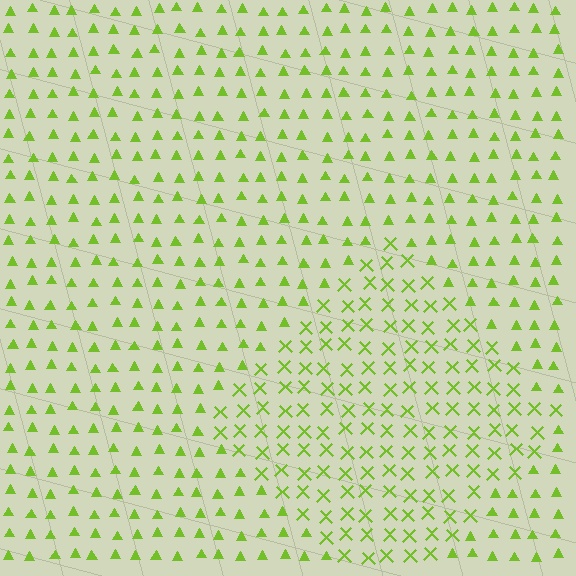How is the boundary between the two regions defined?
The boundary is defined by a change in element shape: X marks inside vs. triangles outside. All elements share the same color and spacing.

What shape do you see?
I see a diamond.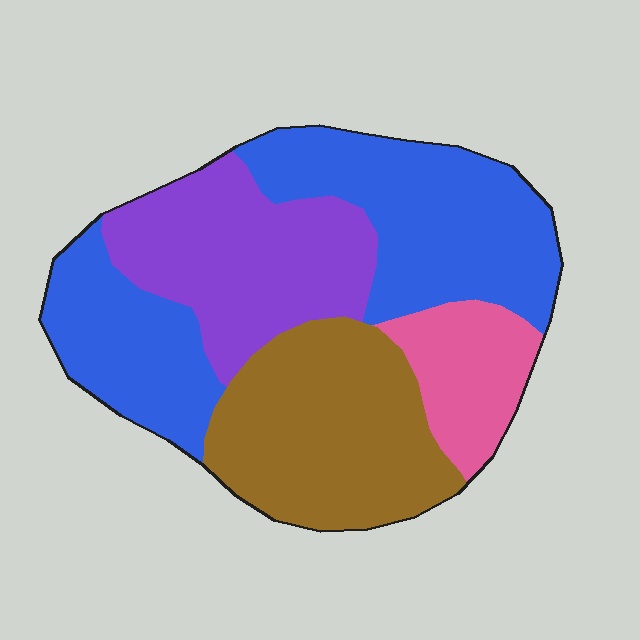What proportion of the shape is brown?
Brown takes up between a sixth and a third of the shape.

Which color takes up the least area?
Pink, at roughly 10%.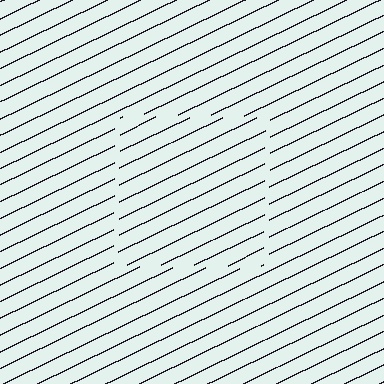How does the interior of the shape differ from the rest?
The interior of the shape contains the same grating, shifted by half a period — the contour is defined by the phase discontinuity where line-ends from the inner and outer gratings abut.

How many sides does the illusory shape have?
4 sides — the line-ends trace a square.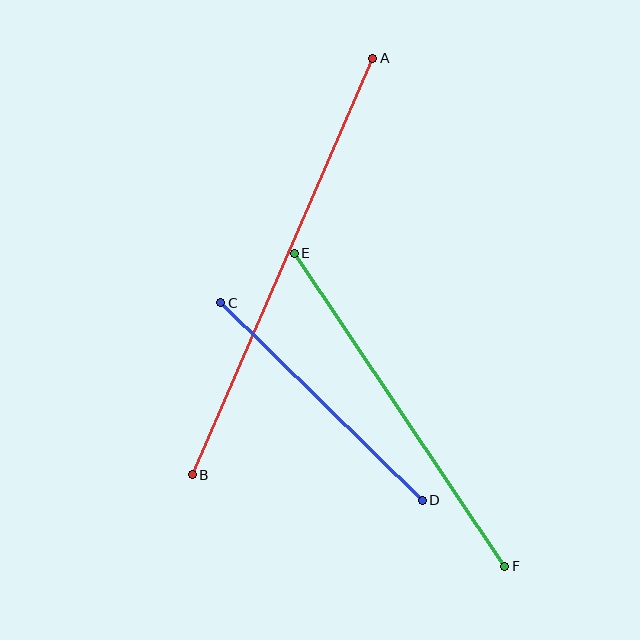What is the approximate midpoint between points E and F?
The midpoint is at approximately (400, 410) pixels.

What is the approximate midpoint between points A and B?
The midpoint is at approximately (283, 267) pixels.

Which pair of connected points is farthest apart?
Points A and B are farthest apart.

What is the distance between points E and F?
The distance is approximately 377 pixels.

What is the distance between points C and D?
The distance is approximately 282 pixels.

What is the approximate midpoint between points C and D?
The midpoint is at approximately (321, 401) pixels.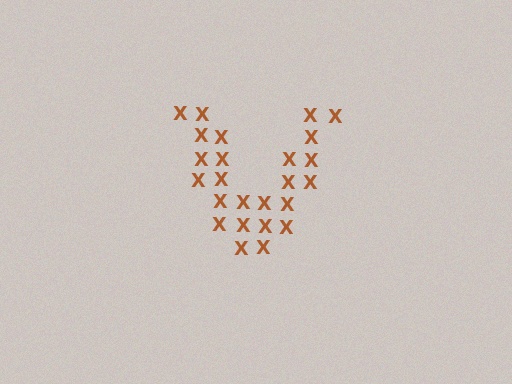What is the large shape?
The large shape is the letter V.